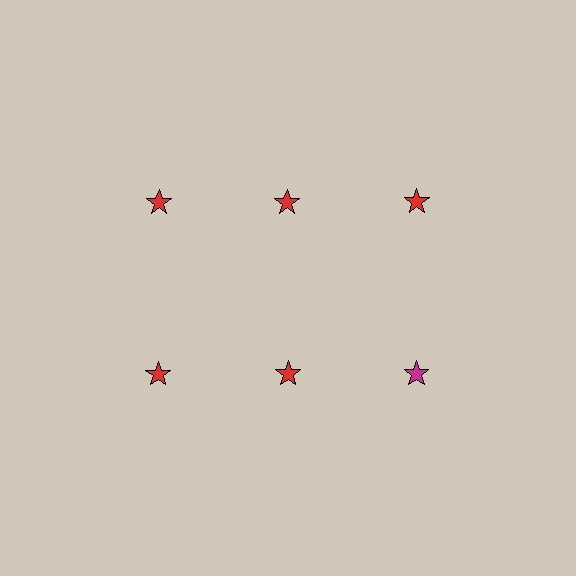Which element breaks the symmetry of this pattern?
The magenta star in the second row, center column breaks the symmetry. All other shapes are red stars.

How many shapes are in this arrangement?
There are 6 shapes arranged in a grid pattern.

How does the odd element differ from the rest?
It has a different color: magenta instead of red.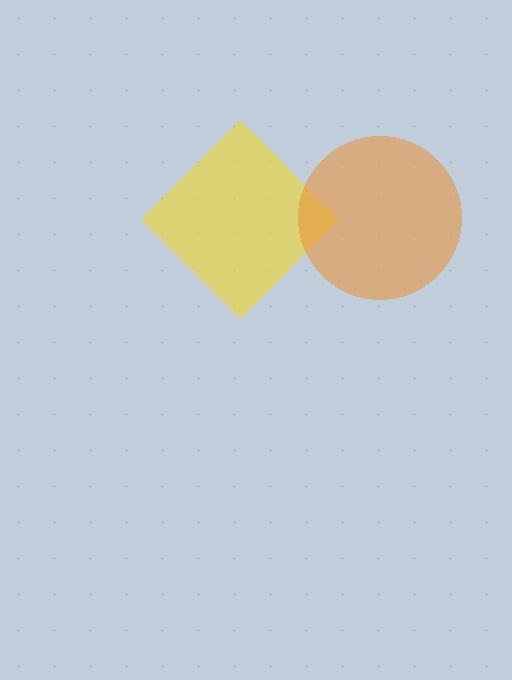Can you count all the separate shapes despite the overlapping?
Yes, there are 2 separate shapes.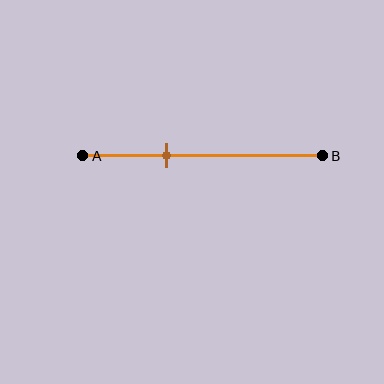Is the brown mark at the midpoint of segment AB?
No, the mark is at about 35% from A, not at the 50% midpoint.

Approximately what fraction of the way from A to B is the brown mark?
The brown mark is approximately 35% of the way from A to B.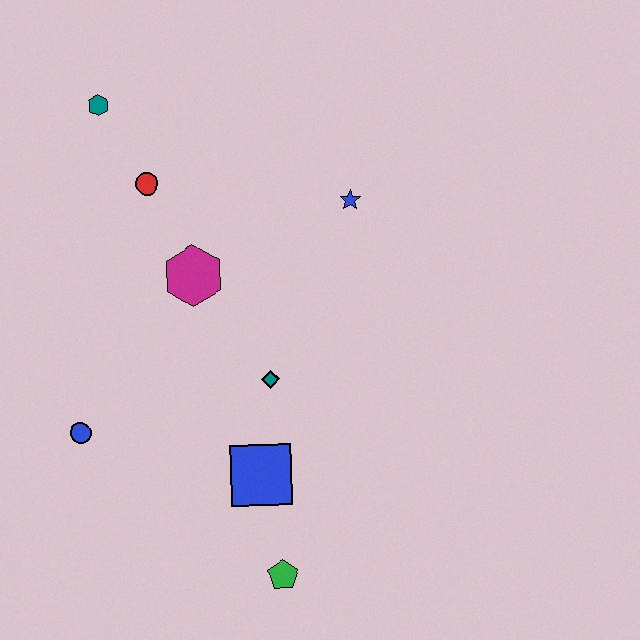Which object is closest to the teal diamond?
The blue square is closest to the teal diamond.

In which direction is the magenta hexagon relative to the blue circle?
The magenta hexagon is above the blue circle.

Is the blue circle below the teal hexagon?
Yes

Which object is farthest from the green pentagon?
The teal hexagon is farthest from the green pentagon.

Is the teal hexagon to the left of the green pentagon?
Yes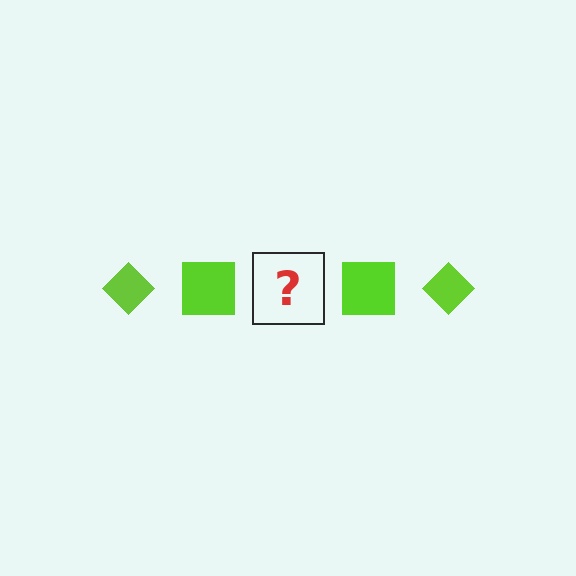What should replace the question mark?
The question mark should be replaced with a lime diamond.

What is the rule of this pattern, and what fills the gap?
The rule is that the pattern cycles through diamond, square shapes in lime. The gap should be filled with a lime diamond.